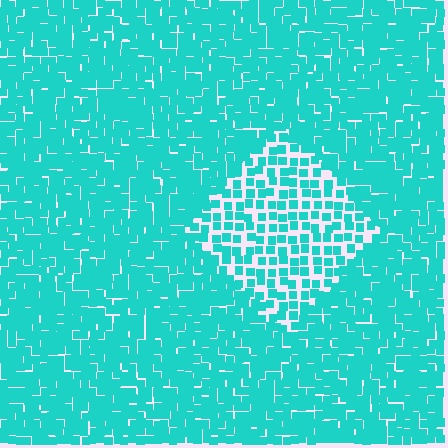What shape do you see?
I see a diamond.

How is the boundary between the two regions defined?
The boundary is defined by a change in element density (approximately 1.9x ratio). All elements are the same color, size, and shape.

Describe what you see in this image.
The image contains small cyan elements arranged at two different densities. A diamond-shaped region is visible where the elements are less densely packed than the surrounding area.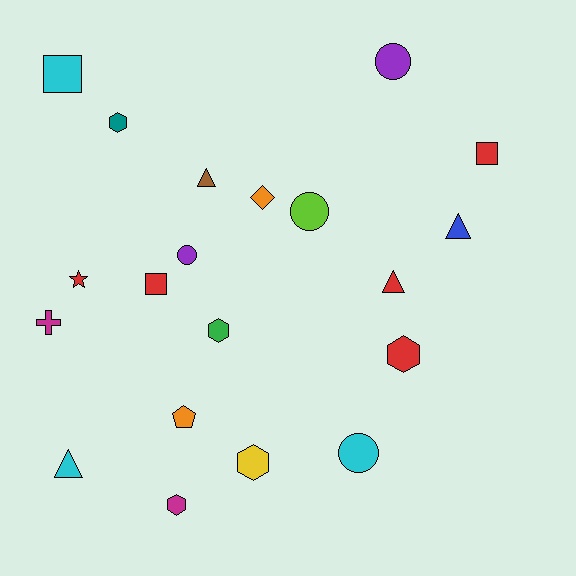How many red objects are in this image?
There are 5 red objects.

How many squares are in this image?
There are 3 squares.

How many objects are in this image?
There are 20 objects.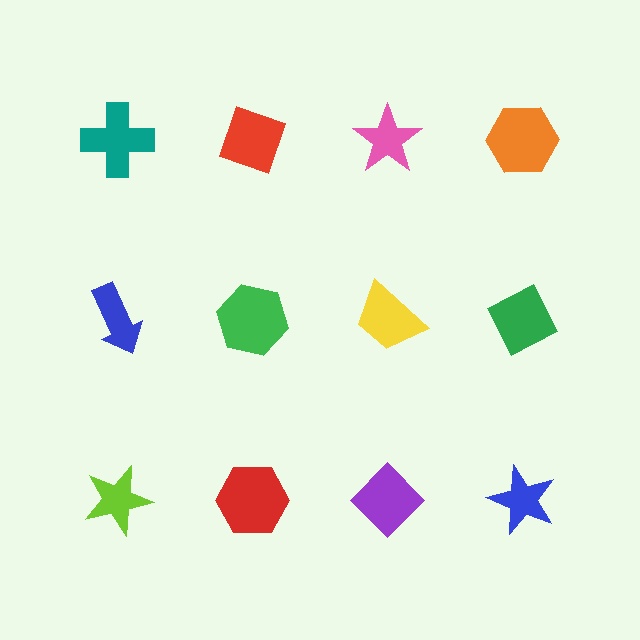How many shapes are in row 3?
4 shapes.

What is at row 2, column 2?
A green hexagon.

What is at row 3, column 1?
A lime star.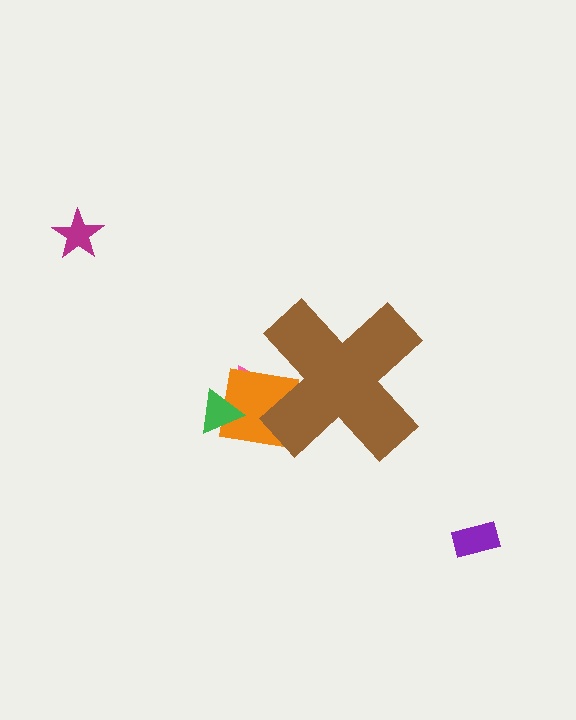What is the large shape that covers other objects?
A brown cross.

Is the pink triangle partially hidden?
Yes, the pink triangle is partially hidden behind the brown cross.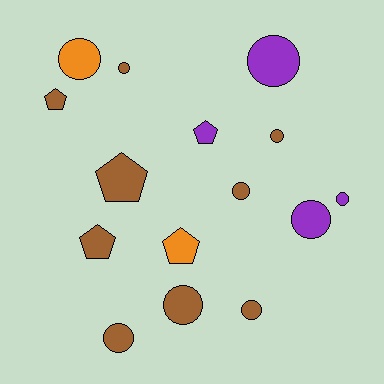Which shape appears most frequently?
Circle, with 10 objects.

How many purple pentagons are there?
There is 1 purple pentagon.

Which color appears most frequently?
Brown, with 9 objects.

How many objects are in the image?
There are 15 objects.